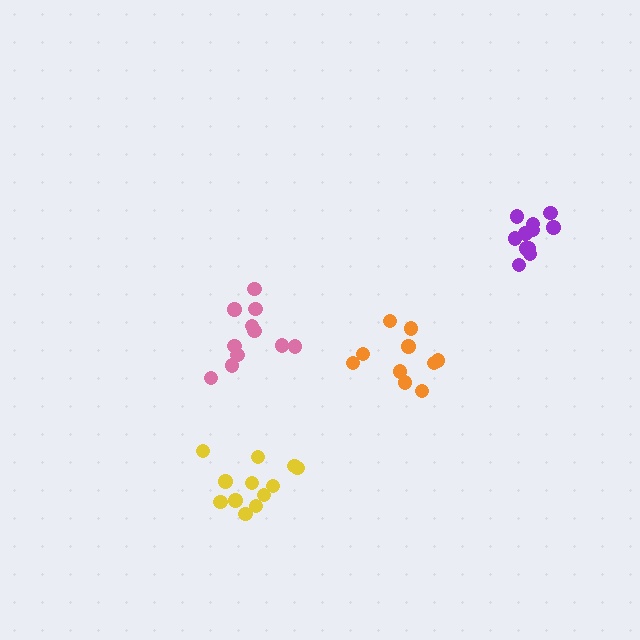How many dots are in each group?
Group 1: 11 dots, Group 2: 11 dots, Group 3: 12 dots, Group 4: 10 dots (44 total).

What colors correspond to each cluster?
The clusters are colored: purple, pink, yellow, orange.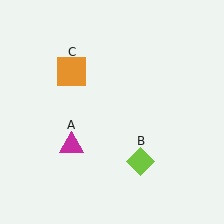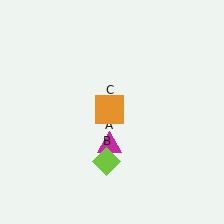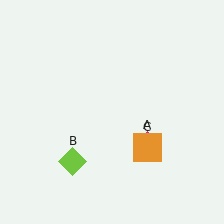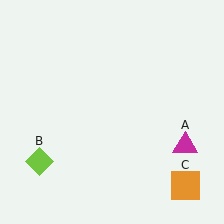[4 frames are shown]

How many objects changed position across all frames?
3 objects changed position: magenta triangle (object A), lime diamond (object B), orange square (object C).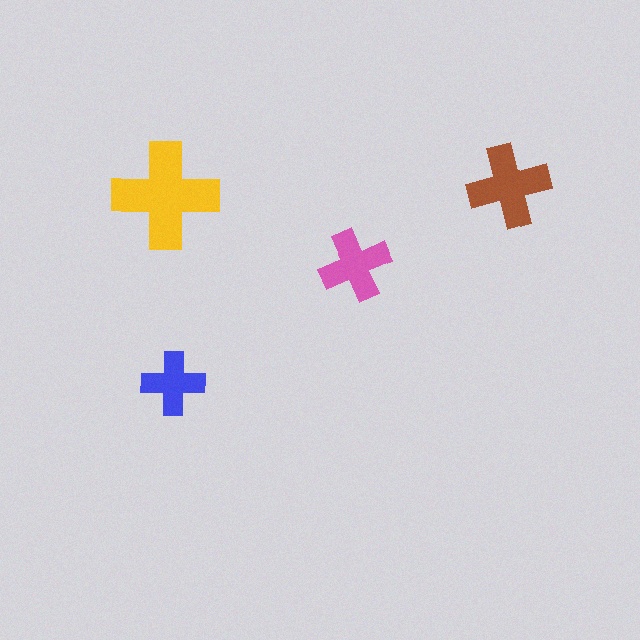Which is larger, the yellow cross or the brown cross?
The yellow one.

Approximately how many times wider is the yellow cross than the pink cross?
About 1.5 times wider.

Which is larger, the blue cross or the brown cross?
The brown one.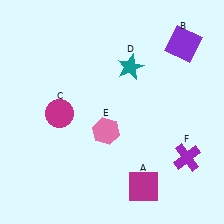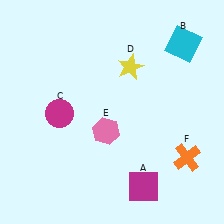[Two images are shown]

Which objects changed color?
B changed from purple to cyan. D changed from teal to yellow. F changed from purple to orange.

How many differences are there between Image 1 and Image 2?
There are 3 differences between the two images.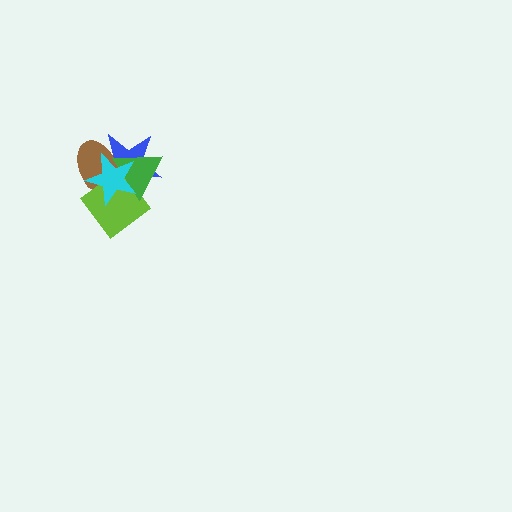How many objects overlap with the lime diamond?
4 objects overlap with the lime diamond.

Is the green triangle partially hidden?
Yes, it is partially covered by another shape.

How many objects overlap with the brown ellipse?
4 objects overlap with the brown ellipse.